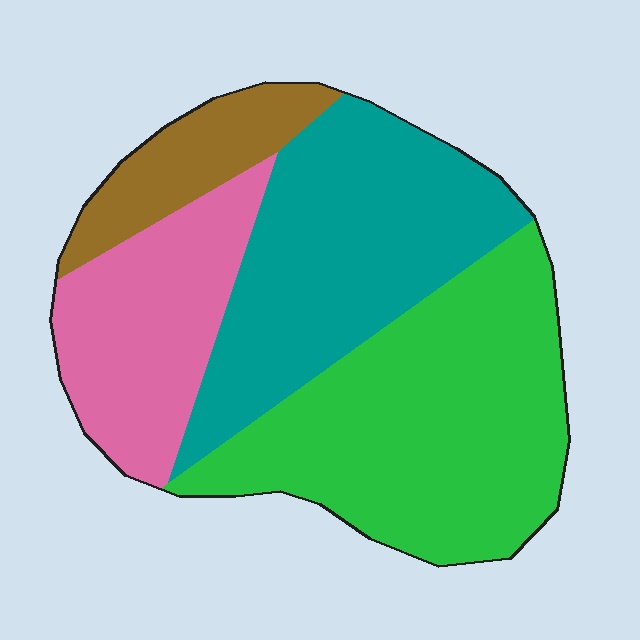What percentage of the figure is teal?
Teal covers around 30% of the figure.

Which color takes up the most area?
Green, at roughly 40%.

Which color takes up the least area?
Brown, at roughly 10%.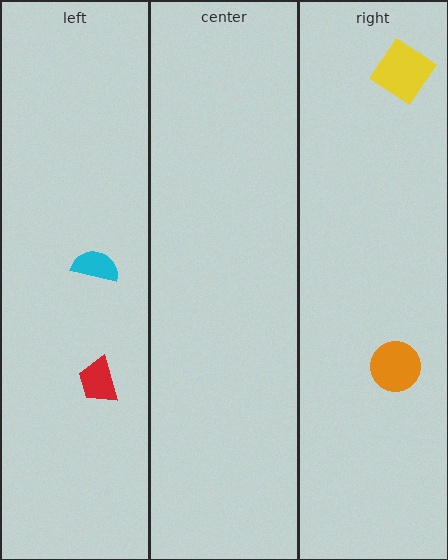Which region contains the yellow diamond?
The right region.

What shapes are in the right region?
The yellow diamond, the orange circle.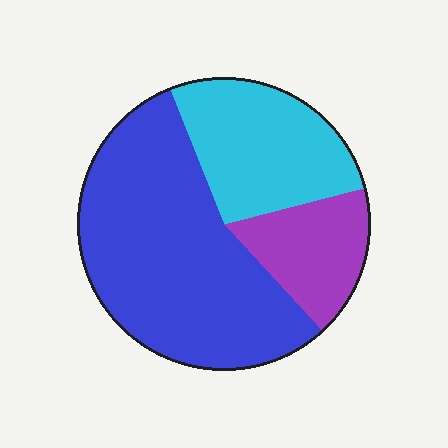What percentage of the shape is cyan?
Cyan covers roughly 25% of the shape.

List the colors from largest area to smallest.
From largest to smallest: blue, cyan, purple.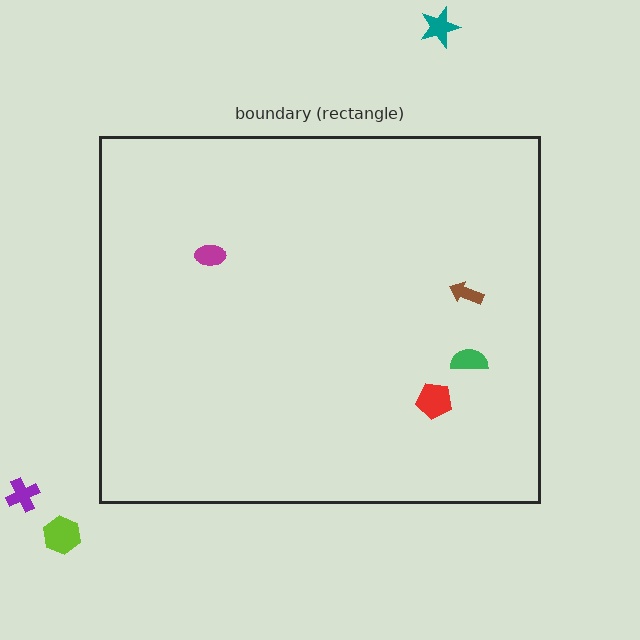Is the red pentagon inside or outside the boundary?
Inside.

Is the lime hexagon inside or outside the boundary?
Outside.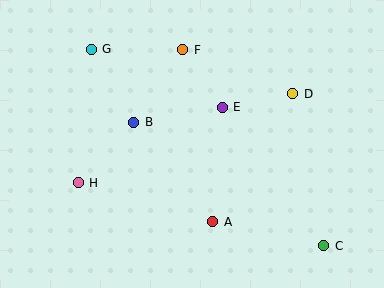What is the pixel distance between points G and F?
The distance between G and F is 92 pixels.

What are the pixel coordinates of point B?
Point B is at (134, 122).